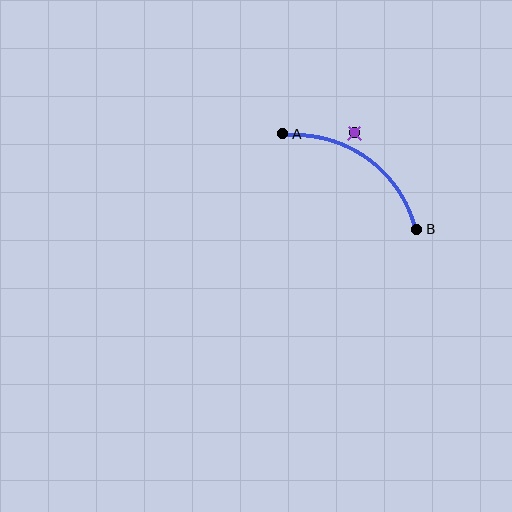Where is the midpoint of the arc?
The arc midpoint is the point on the curve farthest from the straight line joining A and B. It sits above and to the right of that line.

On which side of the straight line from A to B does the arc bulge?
The arc bulges above and to the right of the straight line connecting A and B.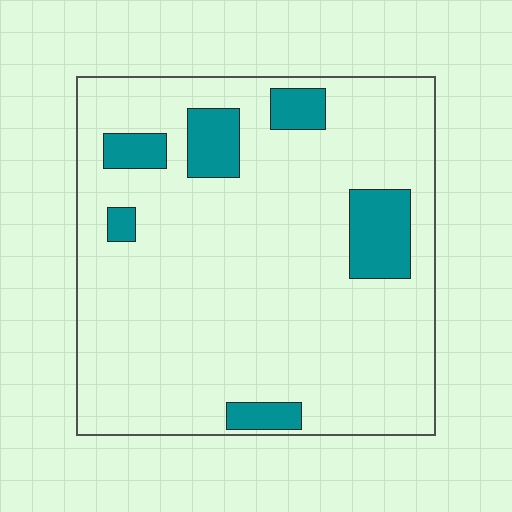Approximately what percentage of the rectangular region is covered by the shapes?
Approximately 15%.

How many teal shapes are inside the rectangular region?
6.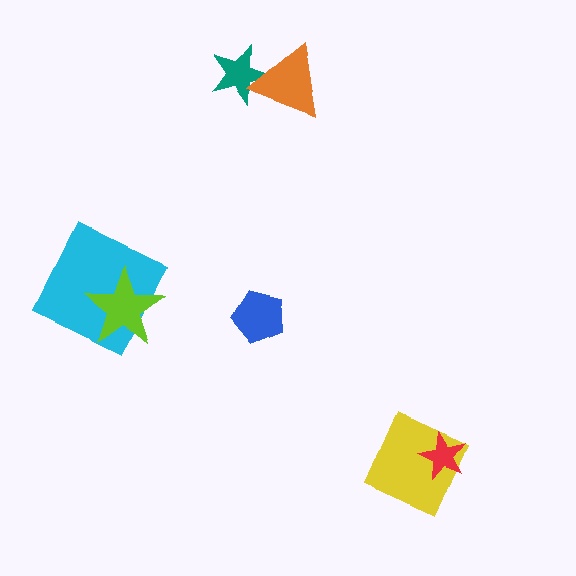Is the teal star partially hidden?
Yes, it is partially covered by another shape.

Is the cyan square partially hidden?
Yes, it is partially covered by another shape.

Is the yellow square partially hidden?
Yes, it is partially covered by another shape.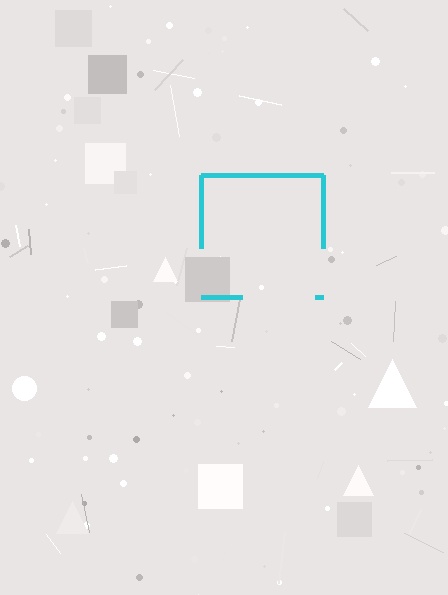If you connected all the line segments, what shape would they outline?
They would outline a square.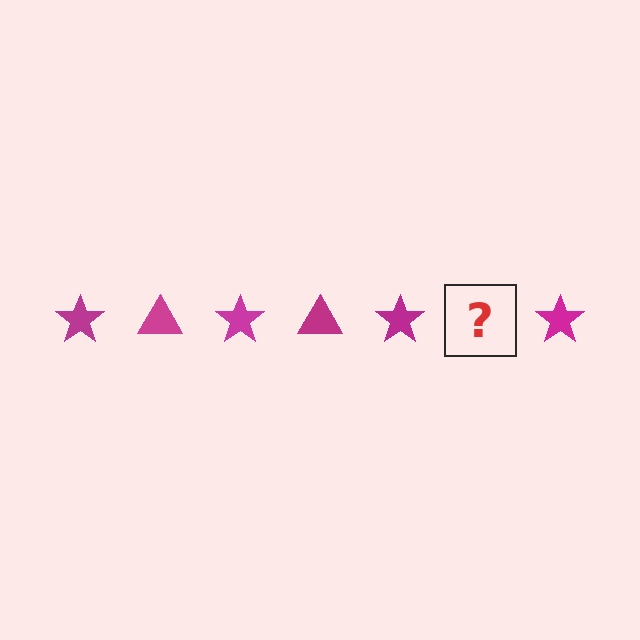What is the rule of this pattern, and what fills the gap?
The rule is that the pattern cycles through star, triangle shapes in magenta. The gap should be filled with a magenta triangle.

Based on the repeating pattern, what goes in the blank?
The blank should be a magenta triangle.